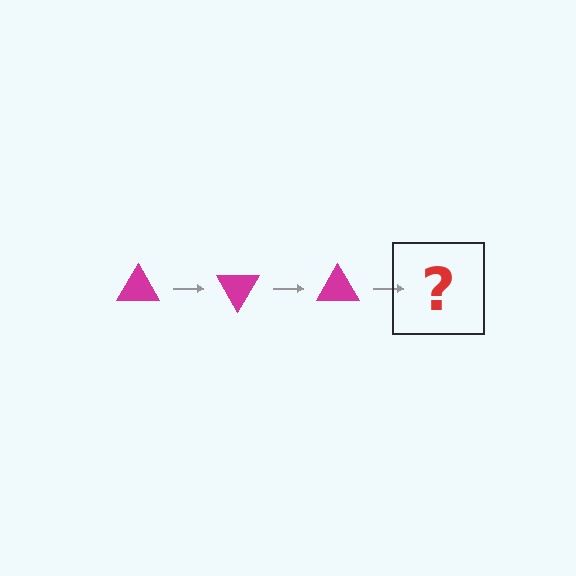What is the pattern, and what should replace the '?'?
The pattern is that the triangle rotates 60 degrees each step. The '?' should be a magenta triangle rotated 180 degrees.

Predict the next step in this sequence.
The next step is a magenta triangle rotated 180 degrees.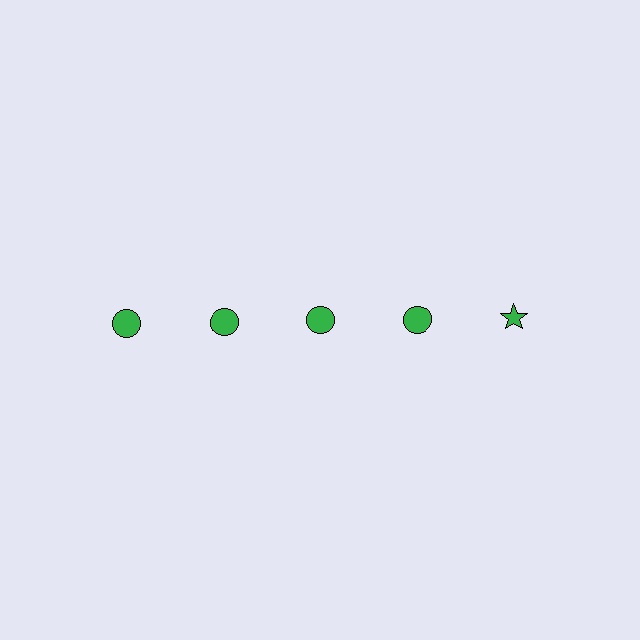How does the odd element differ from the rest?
It has a different shape: star instead of circle.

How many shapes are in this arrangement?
There are 5 shapes arranged in a grid pattern.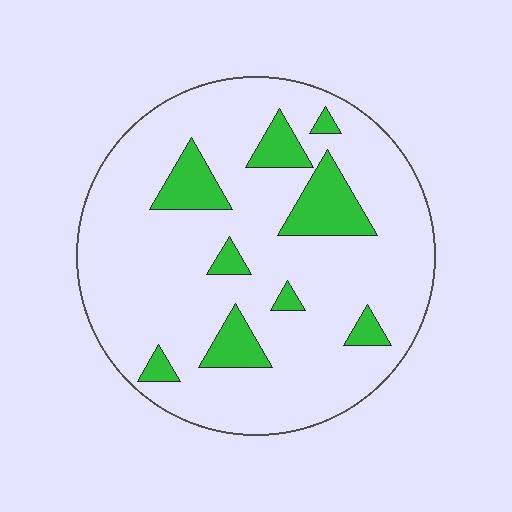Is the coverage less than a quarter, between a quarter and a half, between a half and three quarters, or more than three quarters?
Less than a quarter.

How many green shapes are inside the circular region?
9.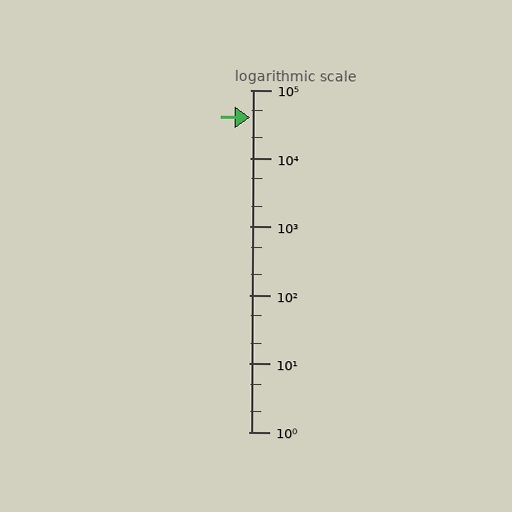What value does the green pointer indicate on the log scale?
The pointer indicates approximately 40000.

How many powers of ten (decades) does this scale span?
The scale spans 5 decades, from 1 to 100000.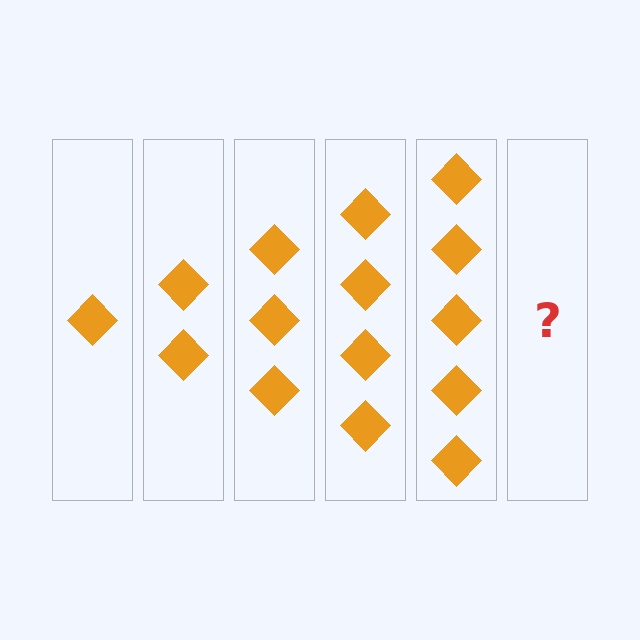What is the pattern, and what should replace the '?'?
The pattern is that each step adds one more diamond. The '?' should be 6 diamonds.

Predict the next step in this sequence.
The next step is 6 diamonds.